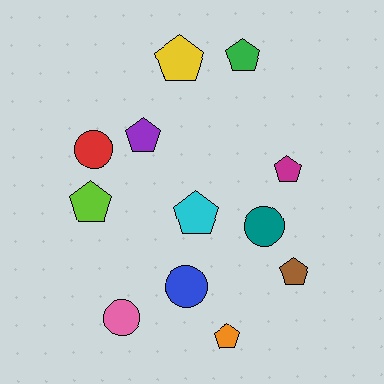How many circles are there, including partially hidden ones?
There are 4 circles.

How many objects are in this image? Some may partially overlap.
There are 12 objects.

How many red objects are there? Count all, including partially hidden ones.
There is 1 red object.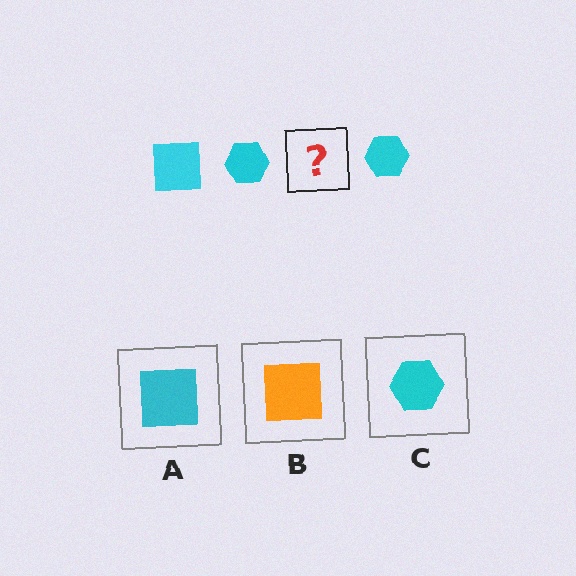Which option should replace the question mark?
Option A.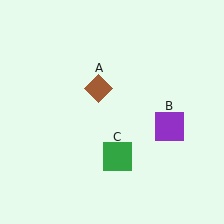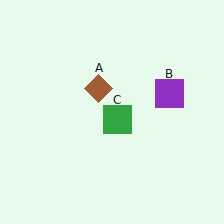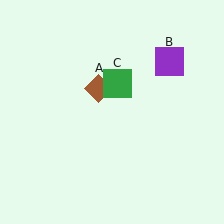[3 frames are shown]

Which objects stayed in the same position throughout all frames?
Brown diamond (object A) remained stationary.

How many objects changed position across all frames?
2 objects changed position: purple square (object B), green square (object C).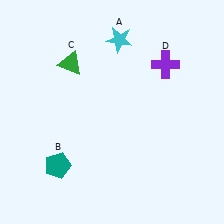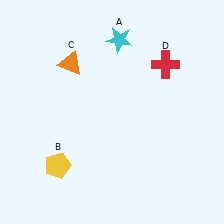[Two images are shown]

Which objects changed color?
B changed from teal to yellow. C changed from green to orange. D changed from purple to red.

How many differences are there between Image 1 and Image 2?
There are 3 differences between the two images.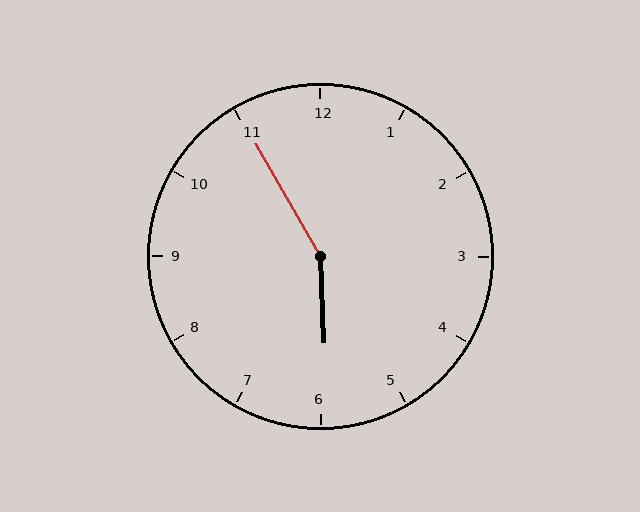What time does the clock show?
5:55.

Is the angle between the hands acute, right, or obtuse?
It is obtuse.